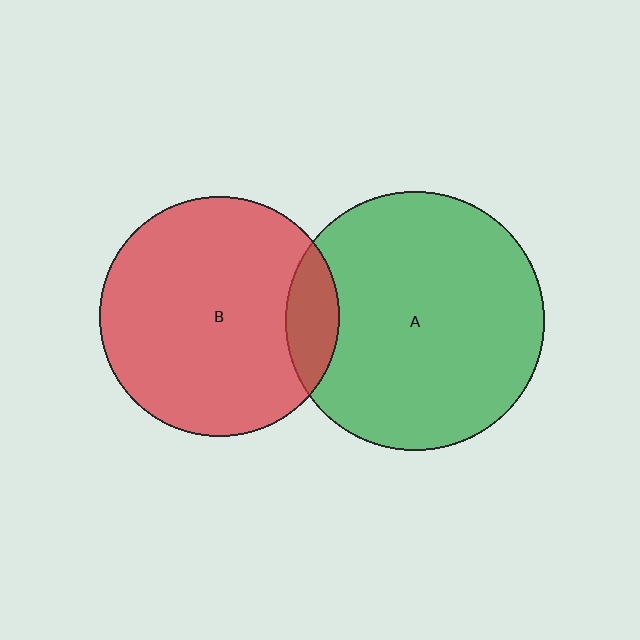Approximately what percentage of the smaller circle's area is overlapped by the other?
Approximately 15%.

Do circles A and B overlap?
Yes.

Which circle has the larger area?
Circle A (green).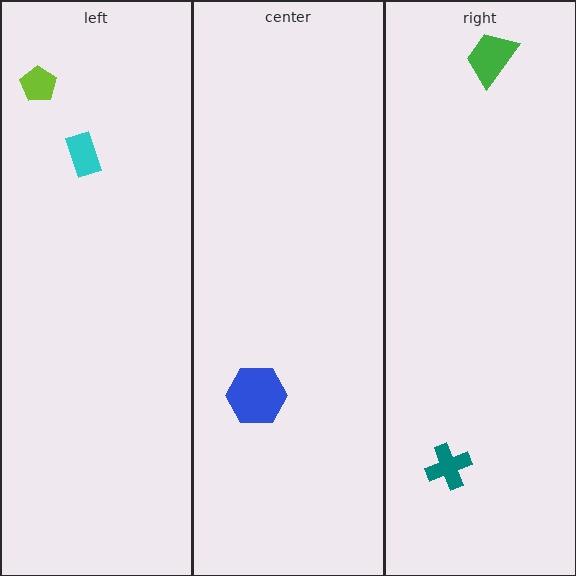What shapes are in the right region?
The green trapezoid, the teal cross.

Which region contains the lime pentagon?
The left region.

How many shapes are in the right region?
2.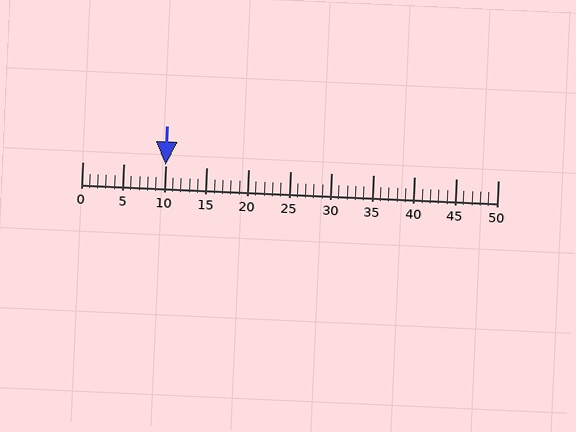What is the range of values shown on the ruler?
The ruler shows values from 0 to 50.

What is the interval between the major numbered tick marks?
The major tick marks are spaced 5 units apart.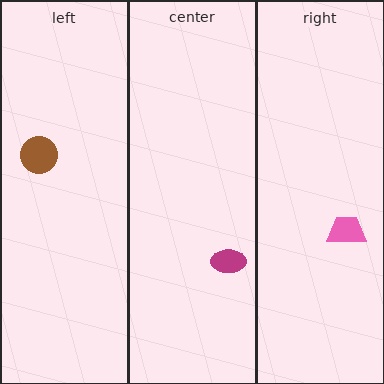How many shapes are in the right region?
1.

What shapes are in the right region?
The pink trapezoid.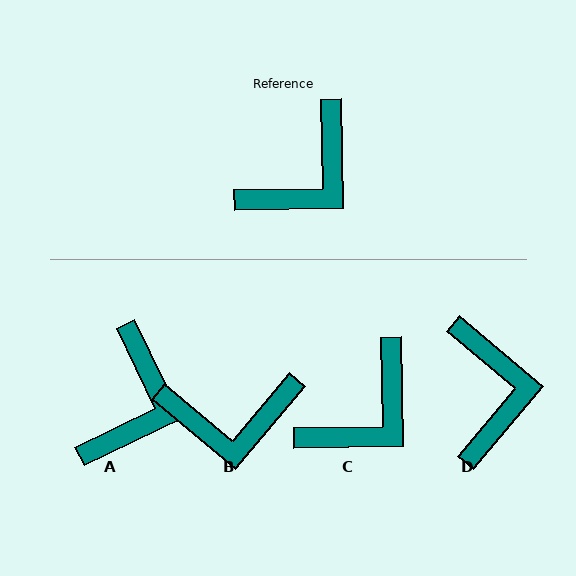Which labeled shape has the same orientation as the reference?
C.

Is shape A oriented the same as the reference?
No, it is off by about 25 degrees.